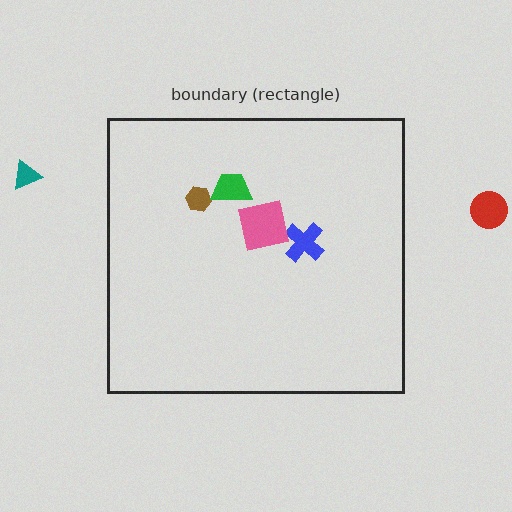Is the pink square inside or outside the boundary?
Inside.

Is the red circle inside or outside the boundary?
Outside.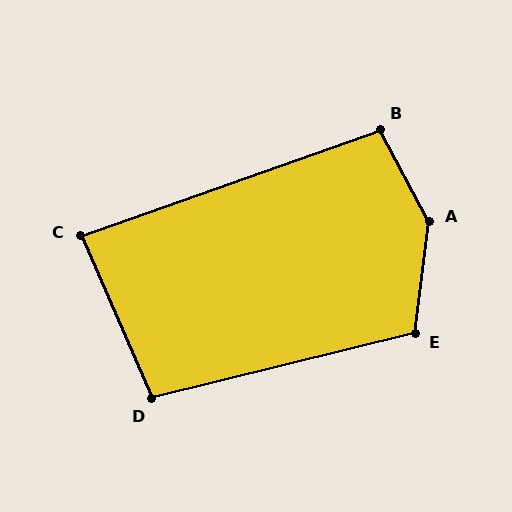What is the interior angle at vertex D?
Approximately 100 degrees (obtuse).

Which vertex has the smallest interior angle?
C, at approximately 86 degrees.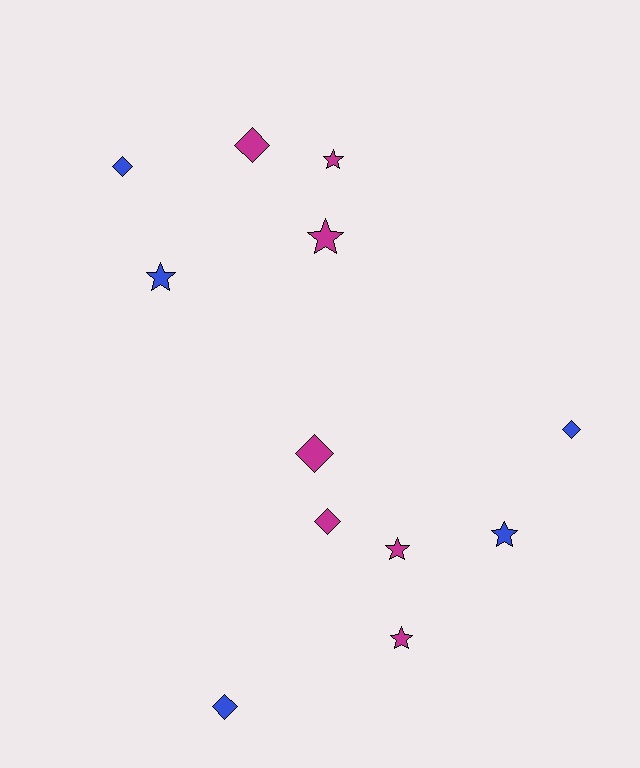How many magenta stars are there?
There are 4 magenta stars.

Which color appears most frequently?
Magenta, with 7 objects.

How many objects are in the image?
There are 12 objects.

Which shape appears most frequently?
Star, with 6 objects.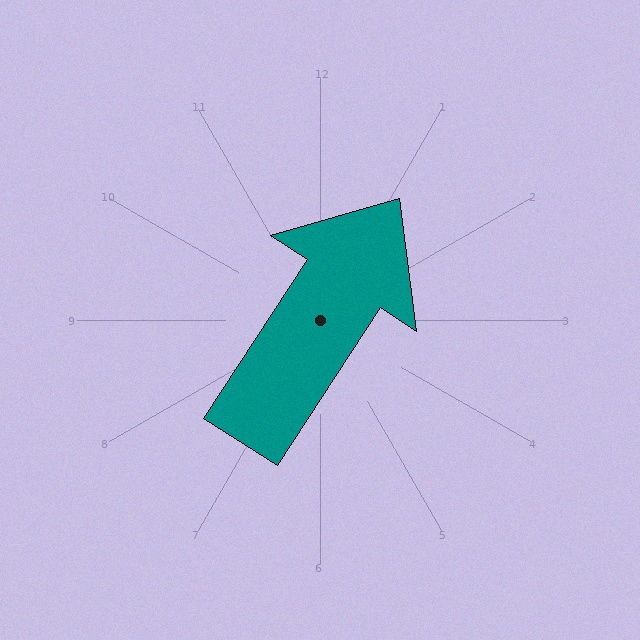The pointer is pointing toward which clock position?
Roughly 1 o'clock.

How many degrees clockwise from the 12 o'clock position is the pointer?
Approximately 33 degrees.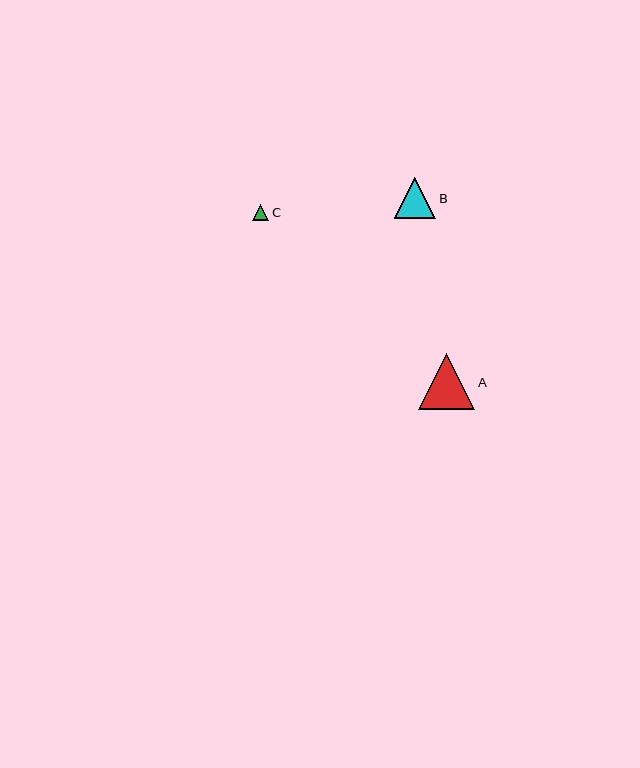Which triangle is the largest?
Triangle A is the largest with a size of approximately 56 pixels.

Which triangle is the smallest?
Triangle C is the smallest with a size of approximately 16 pixels.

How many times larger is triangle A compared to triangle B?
Triangle A is approximately 1.4 times the size of triangle B.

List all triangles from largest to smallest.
From largest to smallest: A, B, C.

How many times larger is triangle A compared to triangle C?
Triangle A is approximately 3.6 times the size of triangle C.